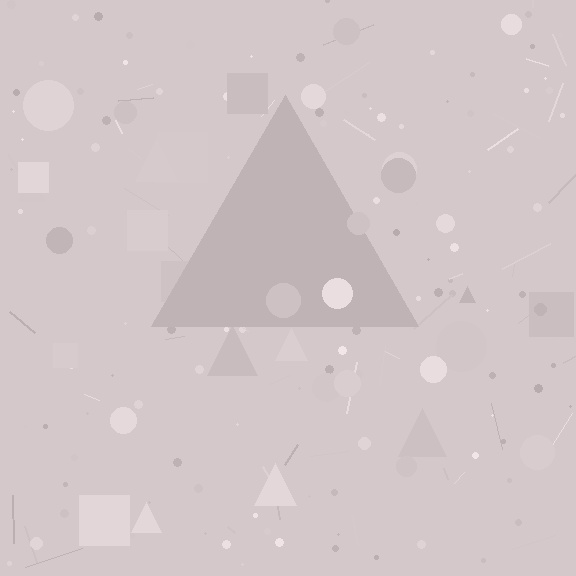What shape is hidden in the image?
A triangle is hidden in the image.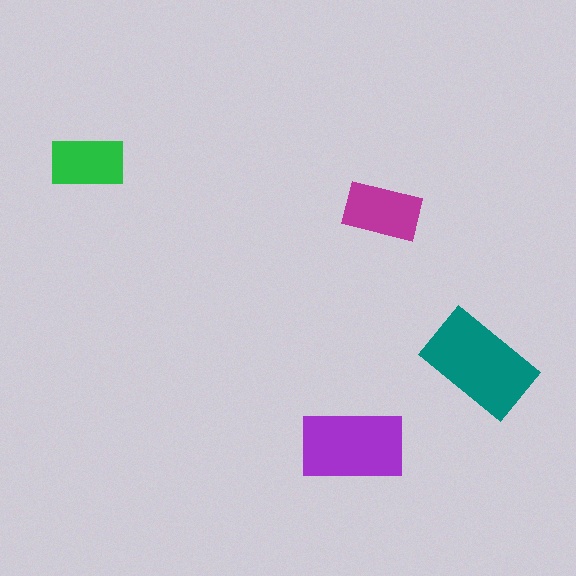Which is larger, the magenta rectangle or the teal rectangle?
The teal one.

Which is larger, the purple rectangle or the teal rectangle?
The teal one.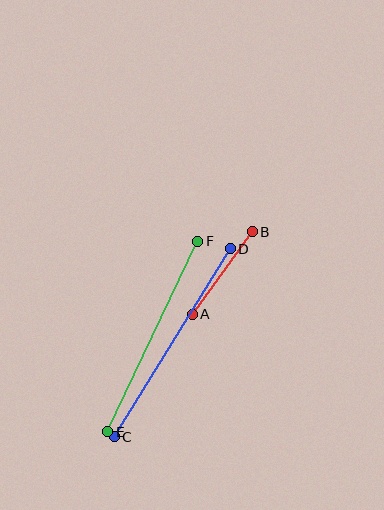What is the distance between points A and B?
The distance is approximately 102 pixels.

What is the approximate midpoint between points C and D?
The midpoint is at approximately (172, 343) pixels.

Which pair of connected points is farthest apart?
Points C and D are farthest apart.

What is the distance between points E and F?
The distance is approximately 211 pixels.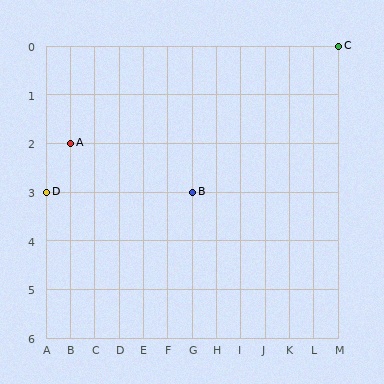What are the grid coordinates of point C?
Point C is at grid coordinates (M, 0).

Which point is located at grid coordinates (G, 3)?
Point B is at (G, 3).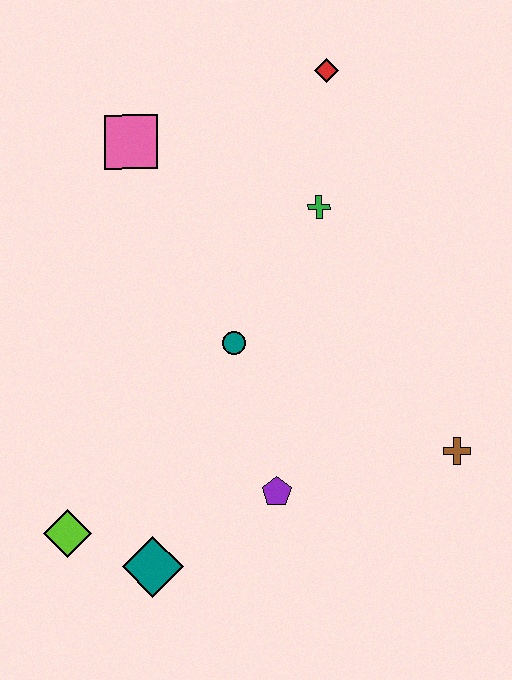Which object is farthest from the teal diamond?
The red diamond is farthest from the teal diamond.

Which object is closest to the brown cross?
The purple pentagon is closest to the brown cross.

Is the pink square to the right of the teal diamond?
No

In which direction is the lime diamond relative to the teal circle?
The lime diamond is below the teal circle.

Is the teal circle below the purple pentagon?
No